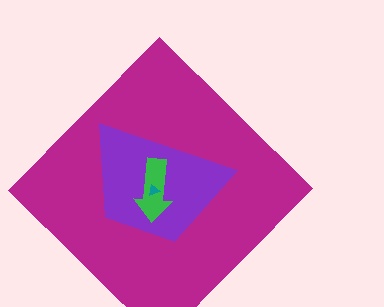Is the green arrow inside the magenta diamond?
Yes.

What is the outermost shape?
The magenta diamond.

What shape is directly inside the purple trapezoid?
The green arrow.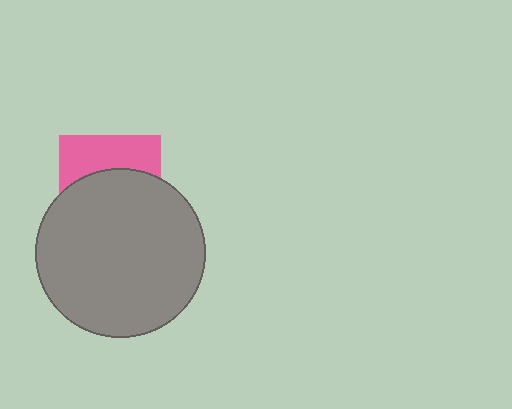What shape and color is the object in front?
The object in front is a gray circle.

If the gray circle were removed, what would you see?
You would see the complete pink square.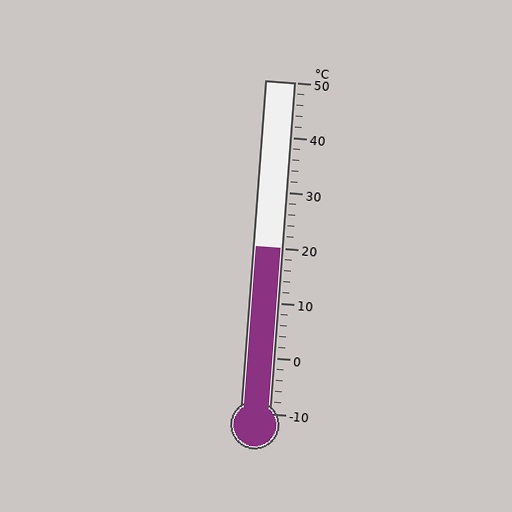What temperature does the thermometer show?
The thermometer shows approximately 20°C.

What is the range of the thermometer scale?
The thermometer scale ranges from -10°C to 50°C.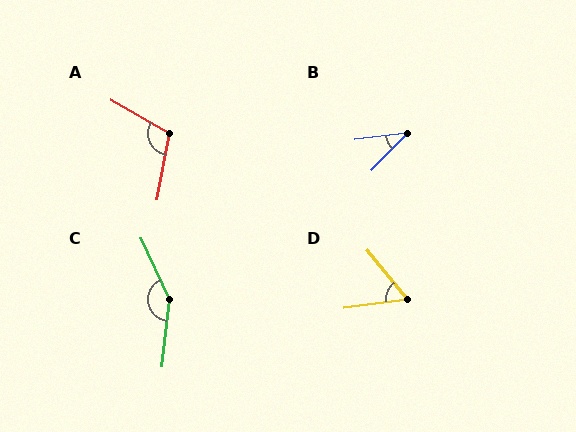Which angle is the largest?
C, at approximately 148 degrees.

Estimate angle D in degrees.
Approximately 58 degrees.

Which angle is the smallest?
B, at approximately 39 degrees.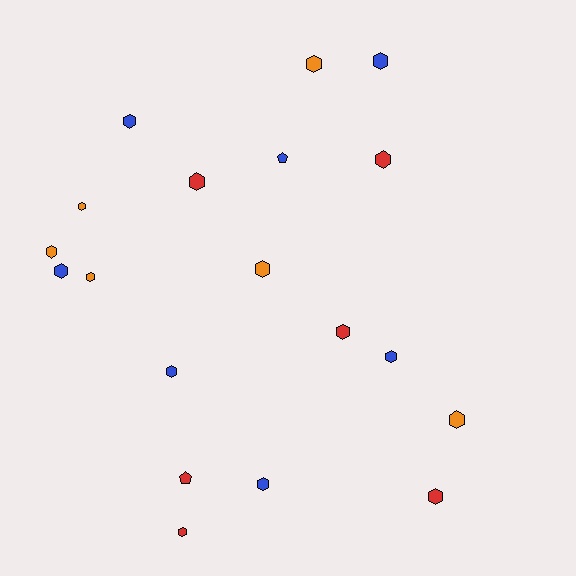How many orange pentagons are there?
There are no orange pentagons.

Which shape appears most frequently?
Hexagon, with 17 objects.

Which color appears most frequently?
Blue, with 7 objects.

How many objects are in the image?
There are 19 objects.